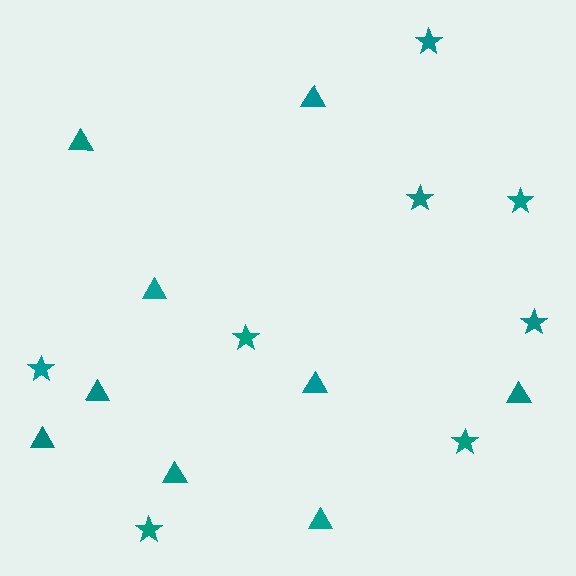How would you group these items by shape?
There are 2 groups: one group of triangles (9) and one group of stars (8).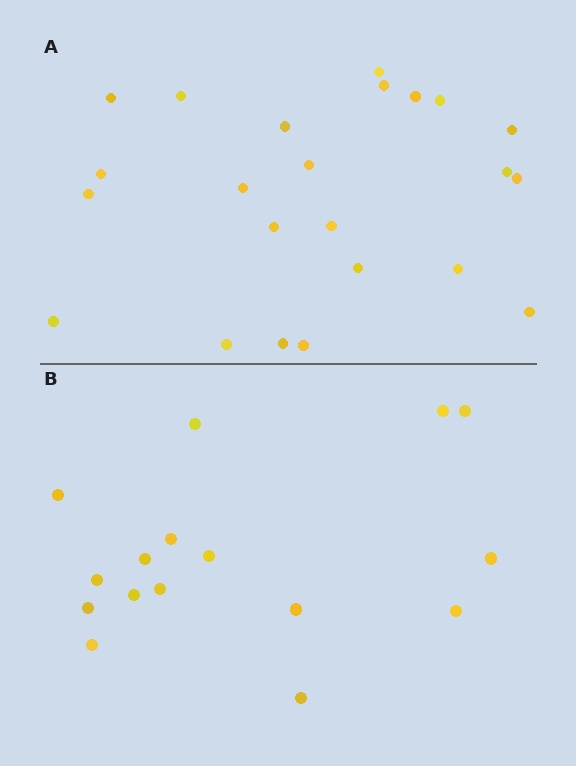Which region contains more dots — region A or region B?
Region A (the top region) has more dots.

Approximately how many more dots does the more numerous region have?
Region A has roughly 8 or so more dots than region B.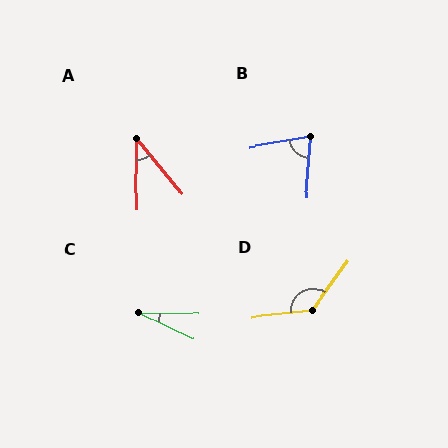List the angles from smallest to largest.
C (24°), A (40°), B (77°), D (133°).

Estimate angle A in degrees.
Approximately 40 degrees.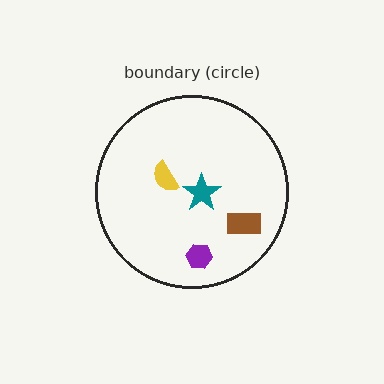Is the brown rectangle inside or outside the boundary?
Inside.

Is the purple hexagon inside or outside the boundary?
Inside.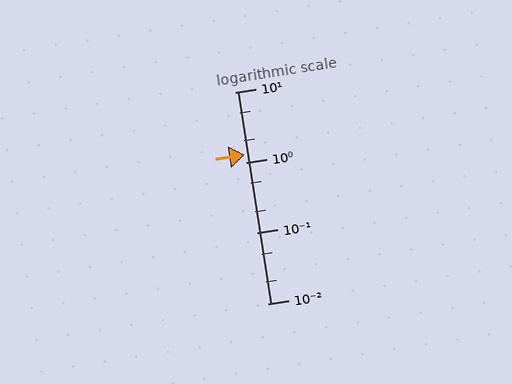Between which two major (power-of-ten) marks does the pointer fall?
The pointer is between 1 and 10.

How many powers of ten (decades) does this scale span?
The scale spans 3 decades, from 0.01 to 10.